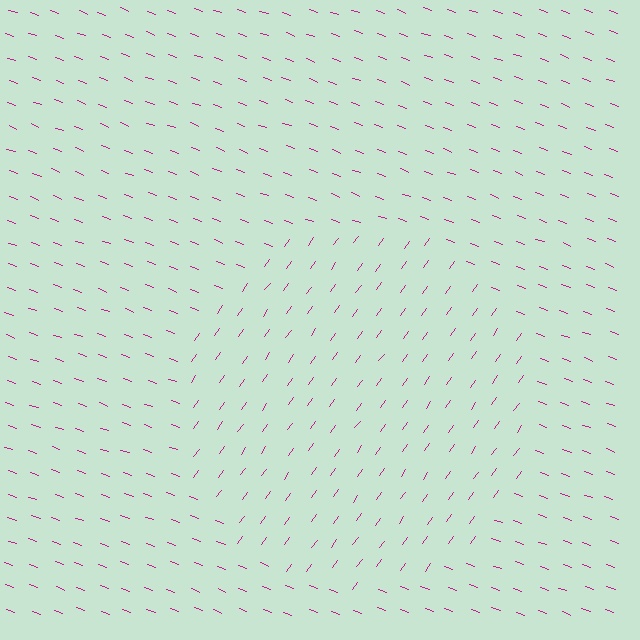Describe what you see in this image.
The image is filled with small magenta line segments. A circle region in the image has lines oriented differently from the surrounding lines, creating a visible texture boundary.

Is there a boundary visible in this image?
Yes, there is a texture boundary formed by a change in line orientation.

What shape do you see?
I see a circle.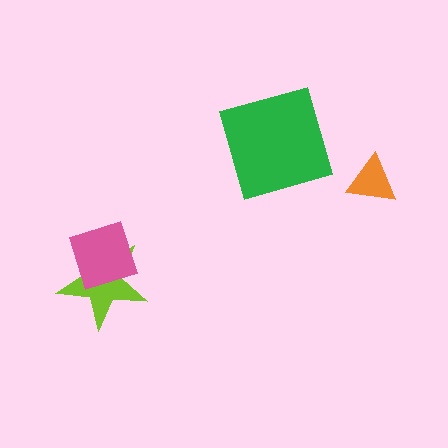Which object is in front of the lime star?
The pink square is in front of the lime star.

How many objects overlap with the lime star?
1 object overlaps with the lime star.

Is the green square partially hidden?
No, no other shape covers it.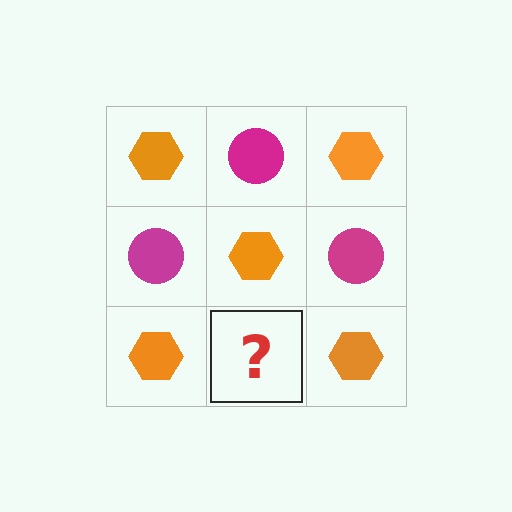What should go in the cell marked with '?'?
The missing cell should contain a magenta circle.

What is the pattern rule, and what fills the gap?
The rule is that it alternates orange hexagon and magenta circle in a checkerboard pattern. The gap should be filled with a magenta circle.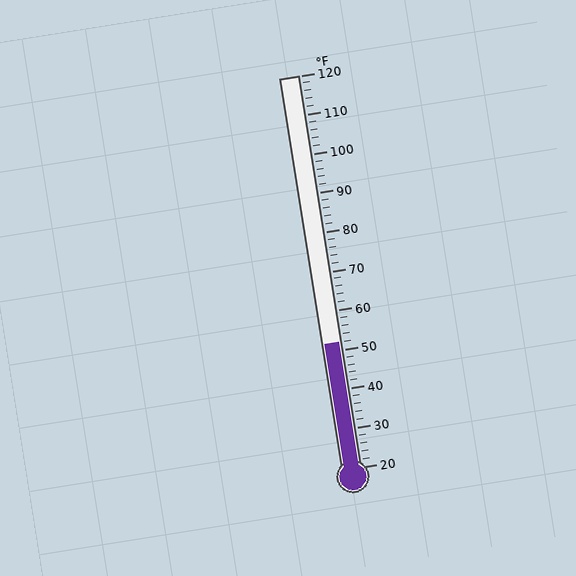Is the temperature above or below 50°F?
The temperature is above 50°F.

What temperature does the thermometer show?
The thermometer shows approximately 52°F.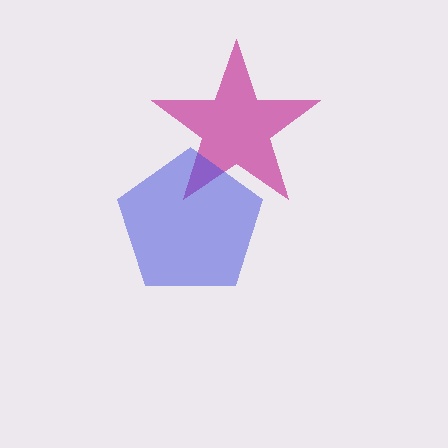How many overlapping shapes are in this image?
There are 2 overlapping shapes in the image.